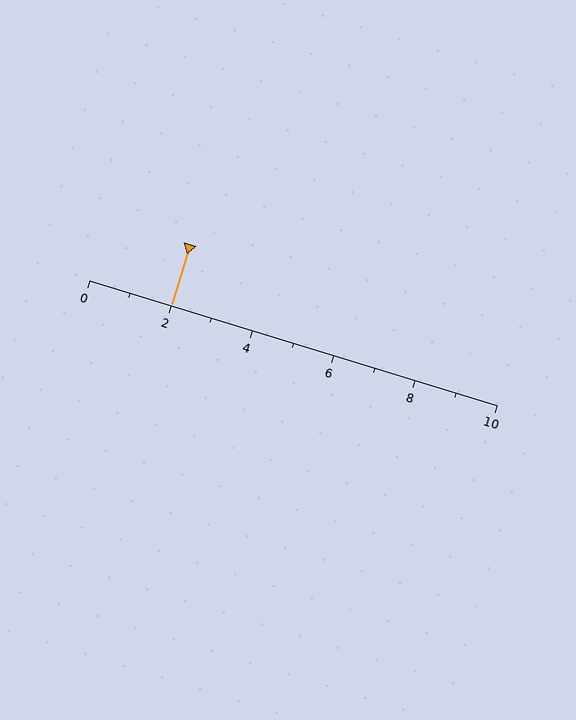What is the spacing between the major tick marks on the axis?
The major ticks are spaced 2 apart.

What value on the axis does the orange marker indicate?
The marker indicates approximately 2.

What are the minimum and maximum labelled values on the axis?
The axis runs from 0 to 10.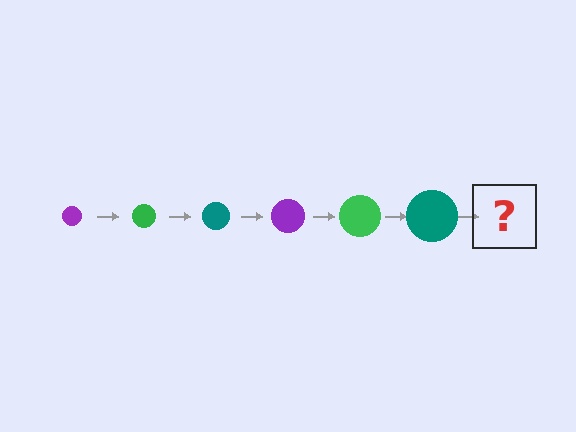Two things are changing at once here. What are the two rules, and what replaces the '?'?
The two rules are that the circle grows larger each step and the color cycles through purple, green, and teal. The '?' should be a purple circle, larger than the previous one.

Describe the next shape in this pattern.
It should be a purple circle, larger than the previous one.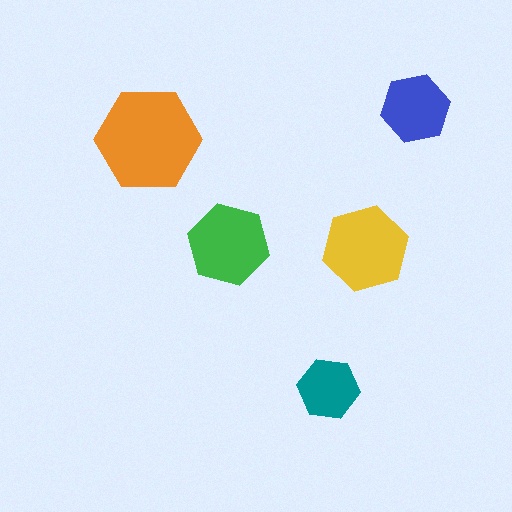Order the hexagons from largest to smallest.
the orange one, the yellow one, the green one, the blue one, the teal one.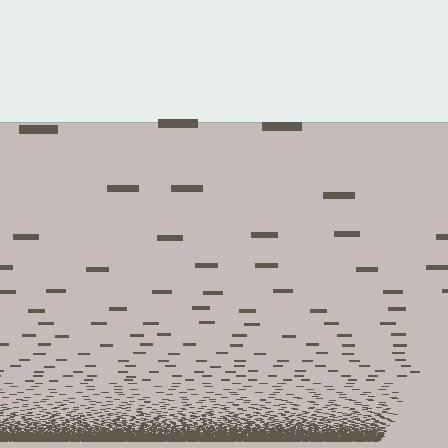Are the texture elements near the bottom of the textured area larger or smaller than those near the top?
Smaller. The gradient is inverted — elements near the bottom are smaller and denser.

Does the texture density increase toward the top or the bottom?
Density increases toward the bottom.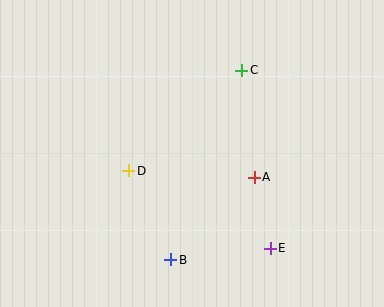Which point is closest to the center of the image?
Point D at (129, 171) is closest to the center.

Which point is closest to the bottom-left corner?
Point B is closest to the bottom-left corner.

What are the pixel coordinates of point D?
Point D is at (129, 171).